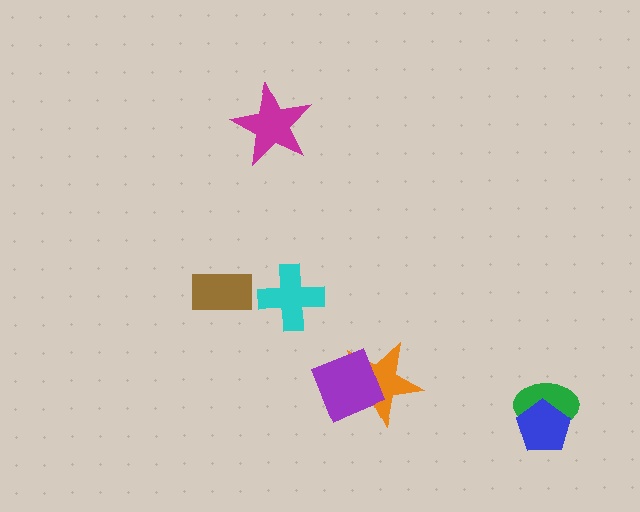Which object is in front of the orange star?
The purple square is in front of the orange star.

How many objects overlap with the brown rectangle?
0 objects overlap with the brown rectangle.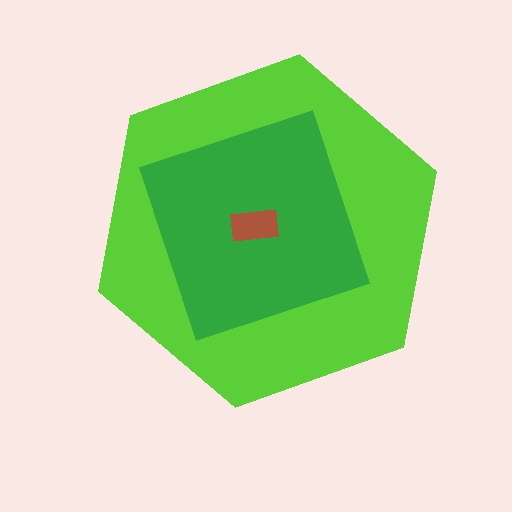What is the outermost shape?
The lime hexagon.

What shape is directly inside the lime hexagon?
The green square.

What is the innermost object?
The brown rectangle.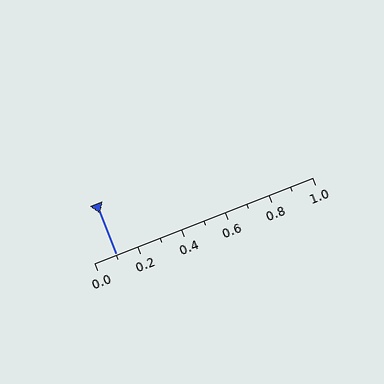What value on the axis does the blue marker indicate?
The marker indicates approximately 0.1.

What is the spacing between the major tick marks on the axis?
The major ticks are spaced 0.2 apart.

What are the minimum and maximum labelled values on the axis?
The axis runs from 0.0 to 1.0.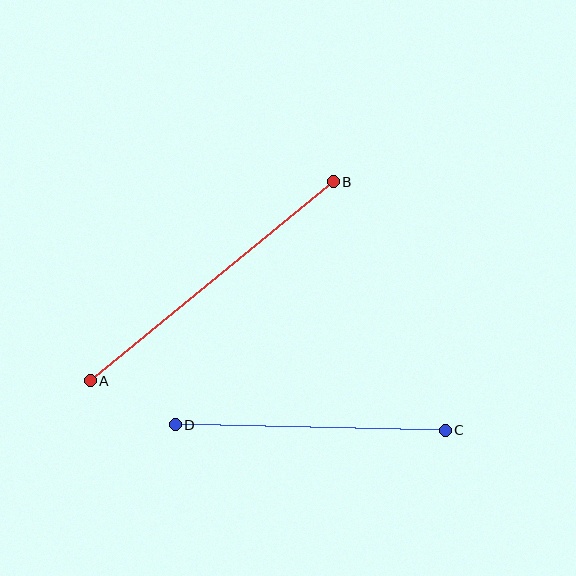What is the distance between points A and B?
The distance is approximately 314 pixels.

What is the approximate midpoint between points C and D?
The midpoint is at approximately (310, 427) pixels.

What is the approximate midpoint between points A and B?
The midpoint is at approximately (212, 281) pixels.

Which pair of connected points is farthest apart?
Points A and B are farthest apart.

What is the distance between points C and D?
The distance is approximately 270 pixels.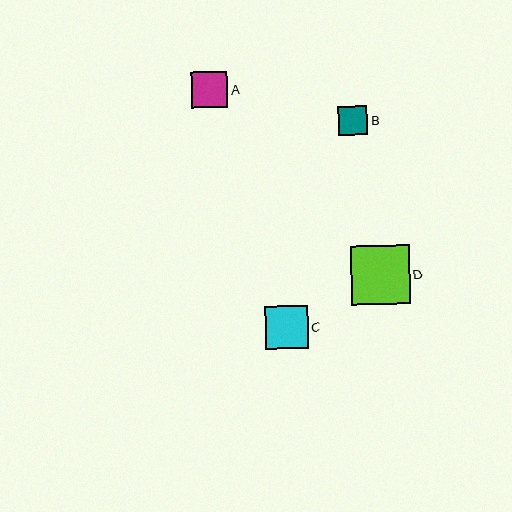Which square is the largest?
Square D is the largest with a size of approximately 58 pixels.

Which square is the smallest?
Square B is the smallest with a size of approximately 30 pixels.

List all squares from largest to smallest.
From largest to smallest: D, C, A, B.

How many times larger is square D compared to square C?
Square D is approximately 1.4 times the size of square C.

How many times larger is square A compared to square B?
Square A is approximately 1.2 times the size of square B.